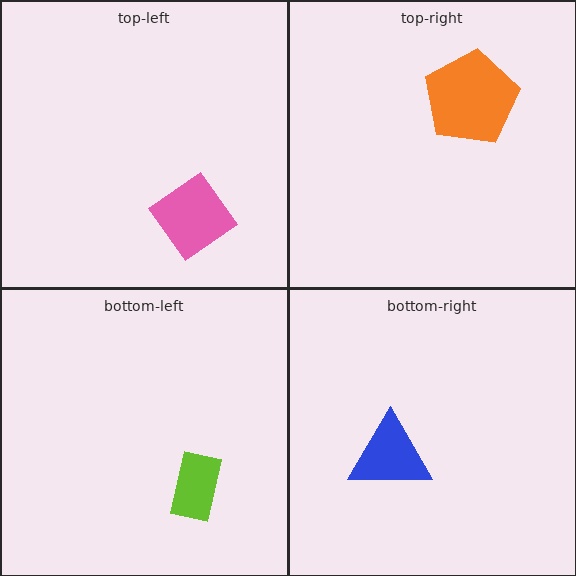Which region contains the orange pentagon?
The top-right region.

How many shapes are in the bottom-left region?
1.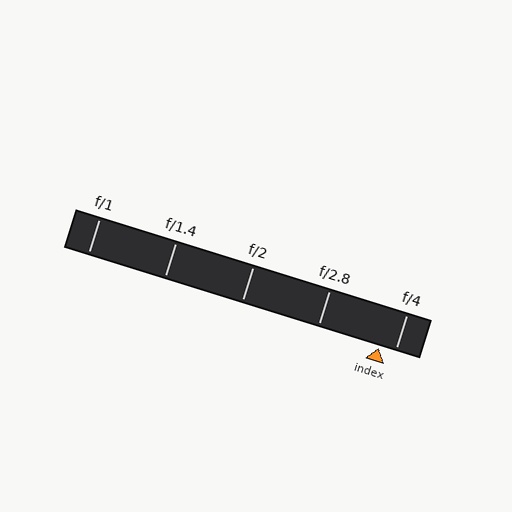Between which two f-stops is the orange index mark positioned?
The index mark is between f/2.8 and f/4.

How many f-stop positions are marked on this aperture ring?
There are 5 f-stop positions marked.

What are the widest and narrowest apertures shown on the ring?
The widest aperture shown is f/1 and the narrowest is f/4.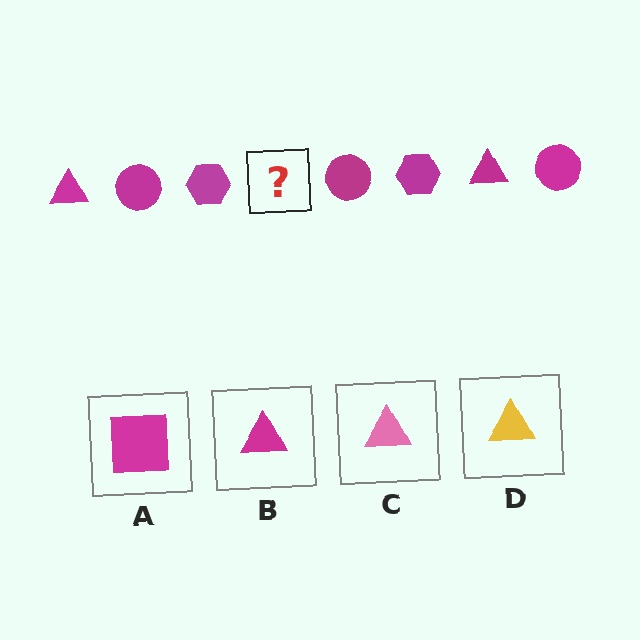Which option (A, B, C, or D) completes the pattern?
B.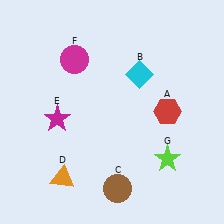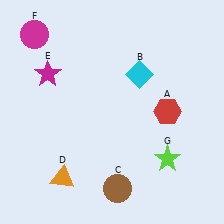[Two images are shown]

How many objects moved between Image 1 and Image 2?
2 objects moved between the two images.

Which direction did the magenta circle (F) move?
The magenta circle (F) moved left.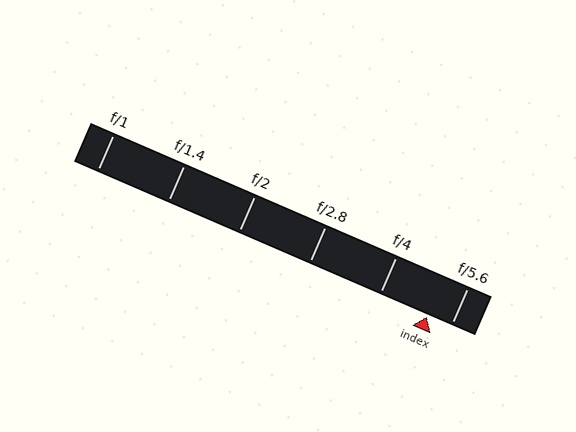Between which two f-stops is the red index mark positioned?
The index mark is between f/4 and f/5.6.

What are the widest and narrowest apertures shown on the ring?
The widest aperture shown is f/1 and the narrowest is f/5.6.